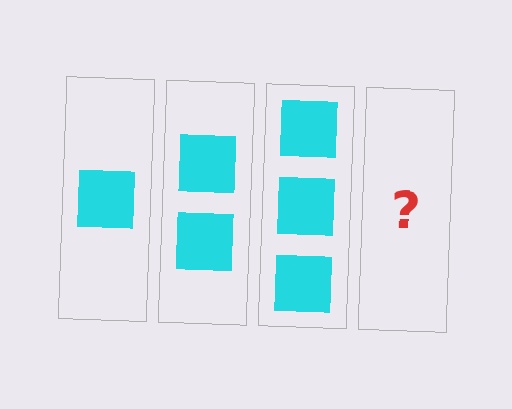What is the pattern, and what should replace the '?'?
The pattern is that each step adds one more square. The '?' should be 4 squares.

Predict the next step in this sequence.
The next step is 4 squares.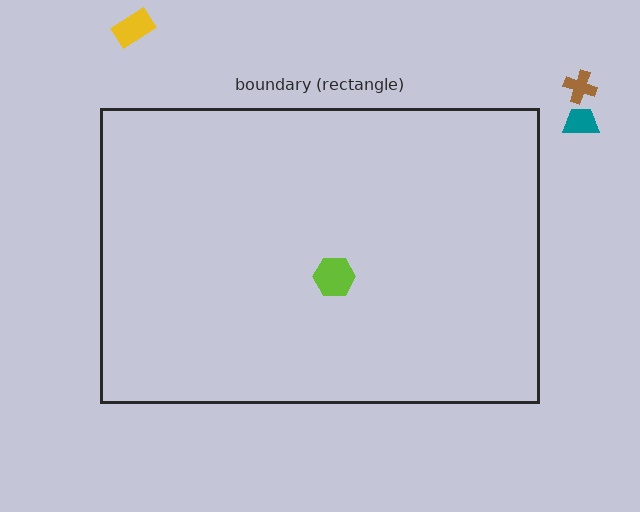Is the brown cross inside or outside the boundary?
Outside.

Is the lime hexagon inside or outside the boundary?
Inside.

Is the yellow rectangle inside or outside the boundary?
Outside.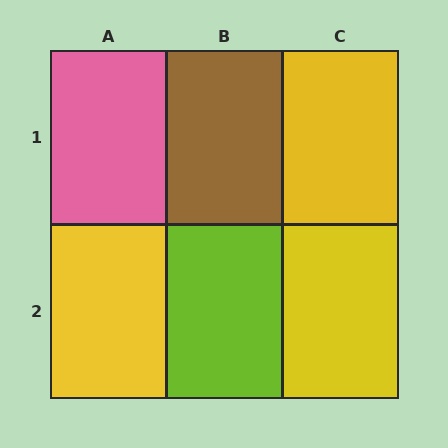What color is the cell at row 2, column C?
Yellow.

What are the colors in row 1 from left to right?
Pink, brown, yellow.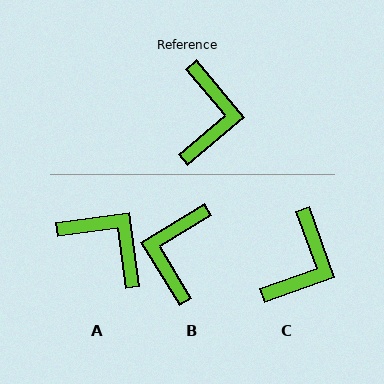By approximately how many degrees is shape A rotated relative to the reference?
Approximately 58 degrees counter-clockwise.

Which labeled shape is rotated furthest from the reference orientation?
B, about 172 degrees away.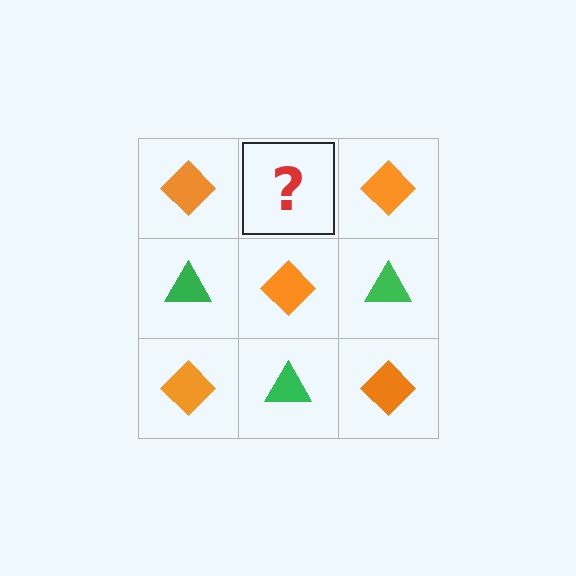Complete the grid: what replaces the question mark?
The question mark should be replaced with a green triangle.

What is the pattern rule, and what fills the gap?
The rule is that it alternates orange diamond and green triangle in a checkerboard pattern. The gap should be filled with a green triangle.